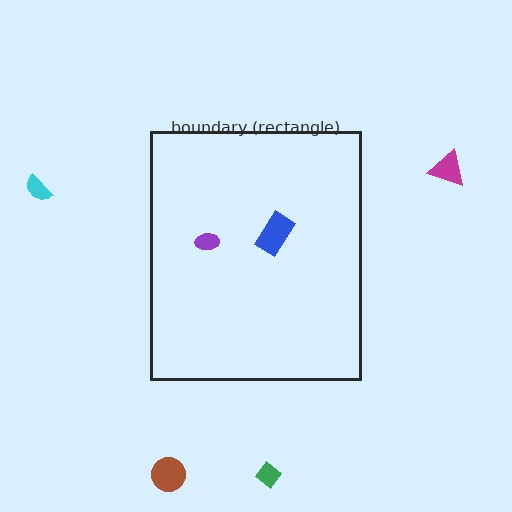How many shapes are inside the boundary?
2 inside, 4 outside.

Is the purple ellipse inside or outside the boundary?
Inside.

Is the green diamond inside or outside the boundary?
Outside.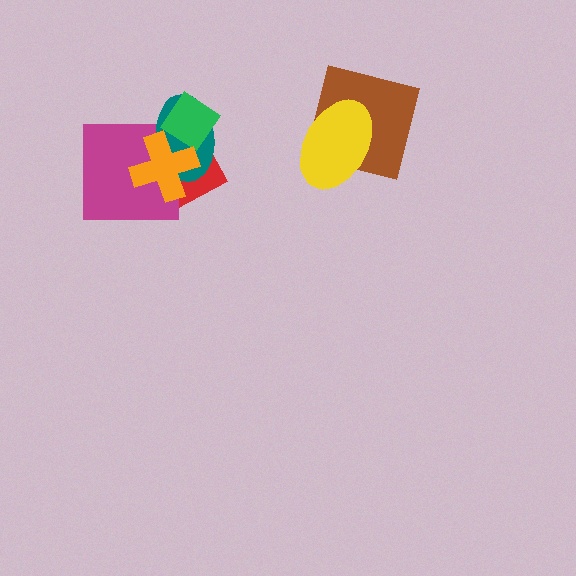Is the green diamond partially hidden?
Yes, it is partially covered by another shape.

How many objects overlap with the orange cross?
4 objects overlap with the orange cross.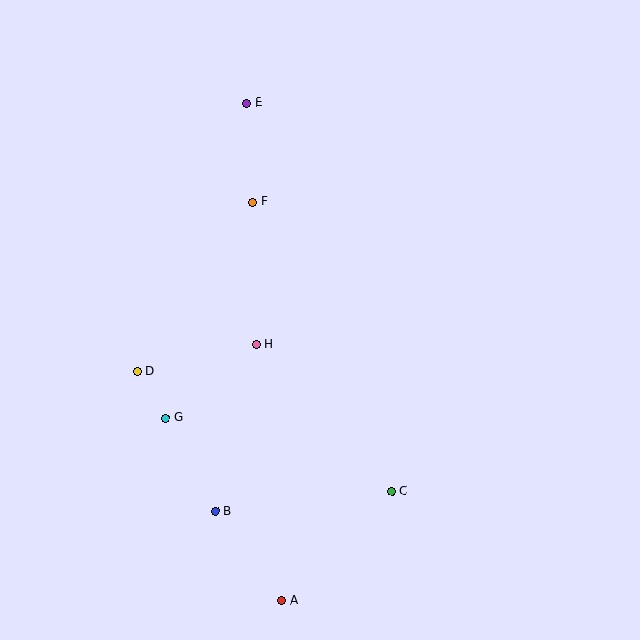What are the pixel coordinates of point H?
Point H is at (256, 344).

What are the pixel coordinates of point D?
Point D is at (137, 372).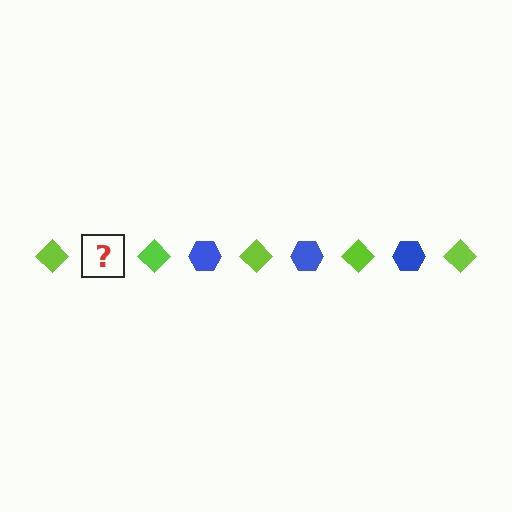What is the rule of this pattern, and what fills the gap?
The rule is that the pattern alternates between lime diamond and blue hexagon. The gap should be filled with a blue hexagon.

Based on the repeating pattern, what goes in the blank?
The blank should be a blue hexagon.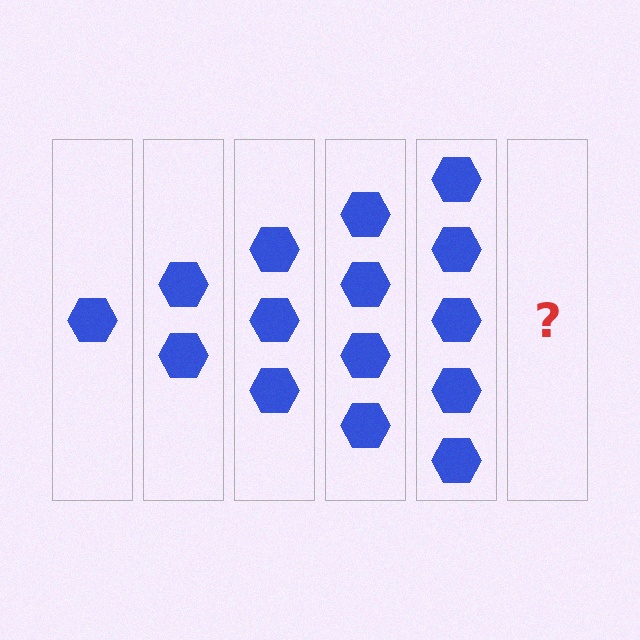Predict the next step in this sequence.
The next step is 6 hexagons.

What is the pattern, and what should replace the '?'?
The pattern is that each step adds one more hexagon. The '?' should be 6 hexagons.